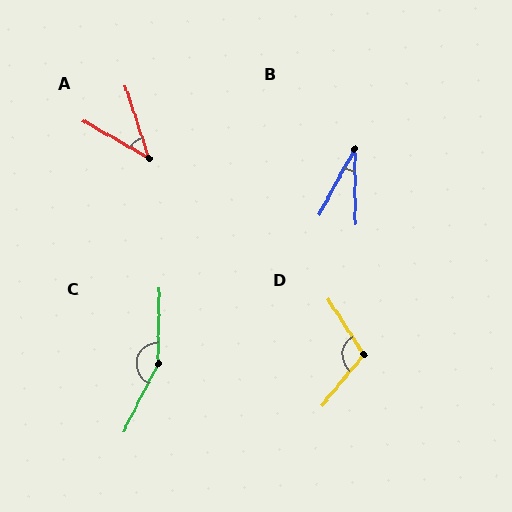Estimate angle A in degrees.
Approximately 42 degrees.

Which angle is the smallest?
B, at approximately 29 degrees.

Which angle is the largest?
C, at approximately 155 degrees.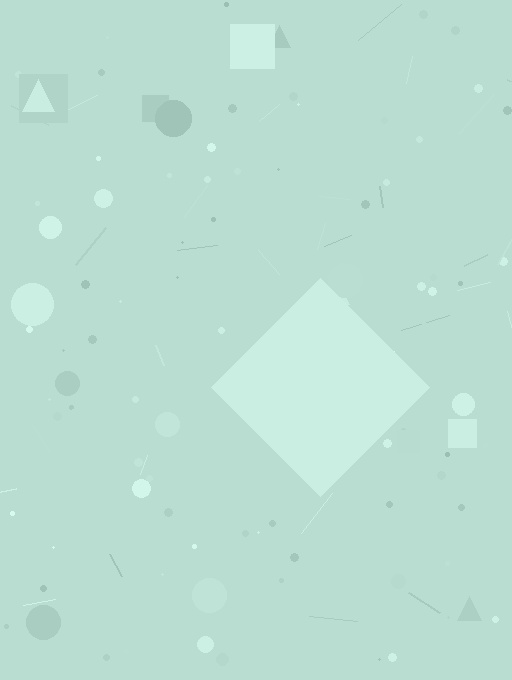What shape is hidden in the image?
A diamond is hidden in the image.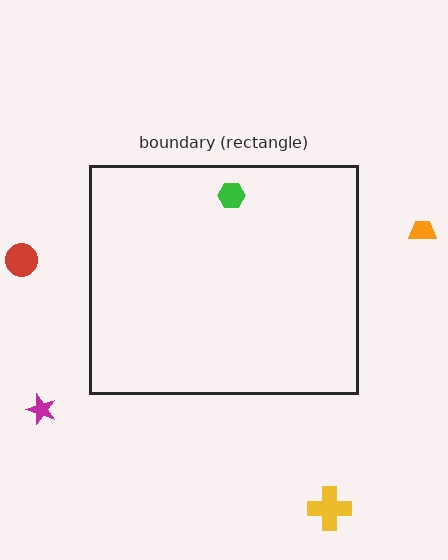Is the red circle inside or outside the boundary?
Outside.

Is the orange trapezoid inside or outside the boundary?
Outside.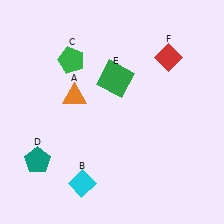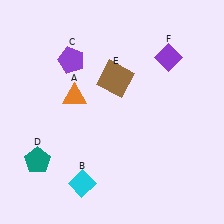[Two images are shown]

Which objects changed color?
C changed from green to purple. E changed from green to brown. F changed from red to purple.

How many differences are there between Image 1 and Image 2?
There are 3 differences between the two images.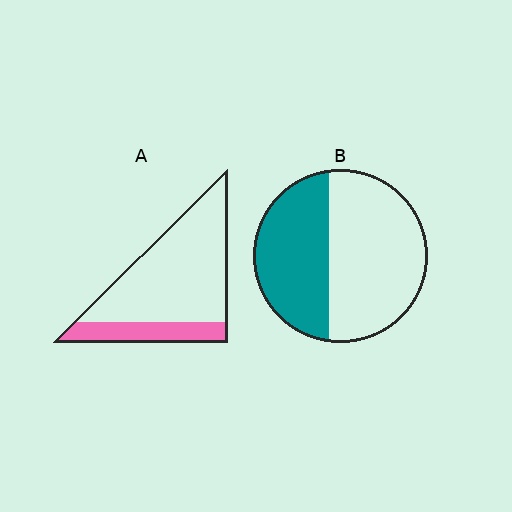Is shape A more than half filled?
No.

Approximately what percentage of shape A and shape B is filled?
A is approximately 25% and B is approximately 40%.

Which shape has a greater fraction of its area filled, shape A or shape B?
Shape B.